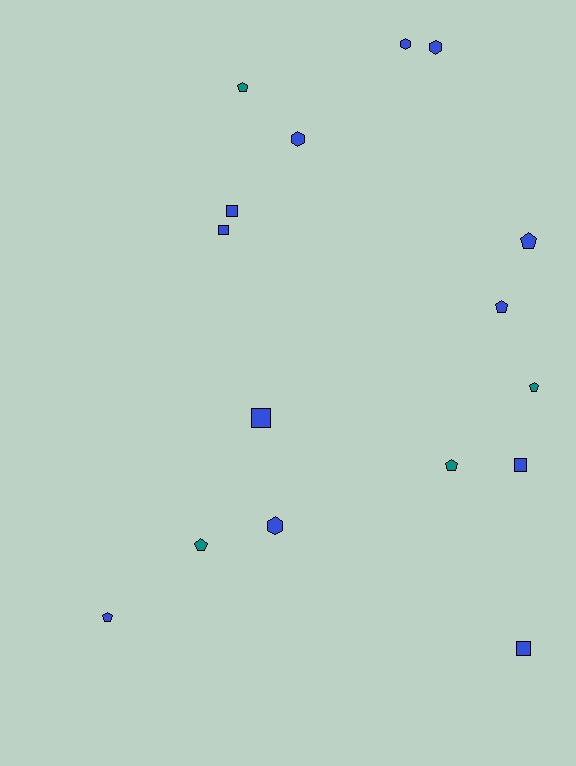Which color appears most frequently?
Blue, with 12 objects.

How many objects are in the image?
There are 16 objects.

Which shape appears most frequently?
Pentagon, with 7 objects.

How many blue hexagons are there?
There are 4 blue hexagons.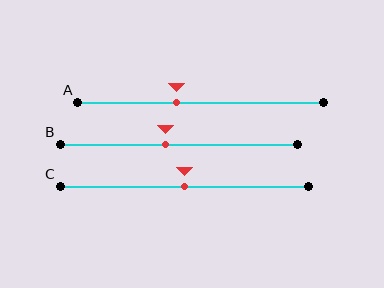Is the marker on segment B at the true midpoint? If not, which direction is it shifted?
No, the marker on segment B is shifted to the left by about 6% of the segment length.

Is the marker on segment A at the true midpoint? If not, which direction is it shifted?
No, the marker on segment A is shifted to the left by about 10% of the segment length.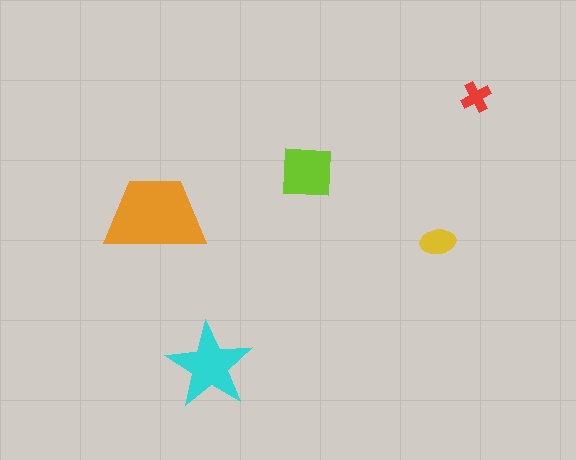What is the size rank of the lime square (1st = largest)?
3rd.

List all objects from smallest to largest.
The red cross, the yellow ellipse, the lime square, the cyan star, the orange trapezoid.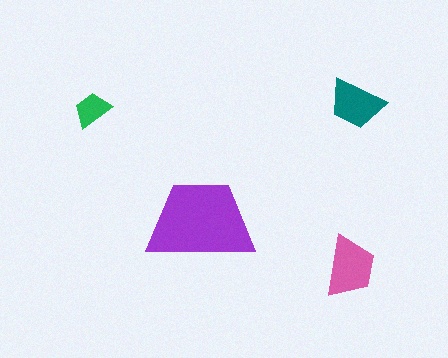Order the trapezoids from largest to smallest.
the purple one, the pink one, the teal one, the green one.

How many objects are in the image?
There are 4 objects in the image.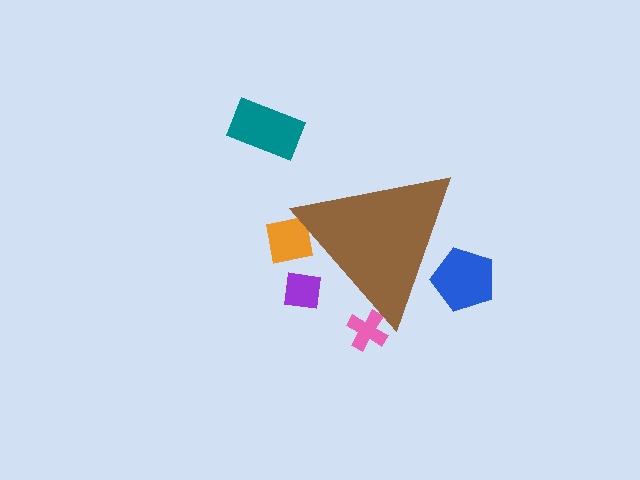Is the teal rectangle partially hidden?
No, the teal rectangle is fully visible.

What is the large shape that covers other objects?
A brown triangle.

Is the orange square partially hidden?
Yes, the orange square is partially hidden behind the brown triangle.